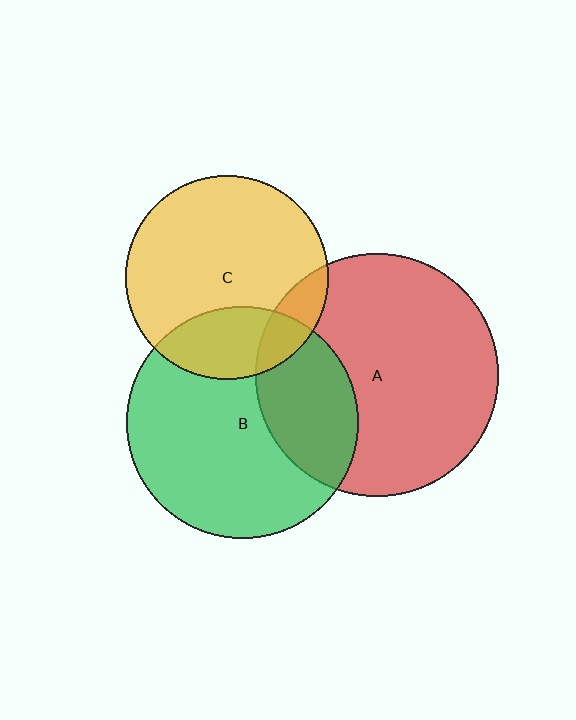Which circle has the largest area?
Circle A (red).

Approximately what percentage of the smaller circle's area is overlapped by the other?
Approximately 30%.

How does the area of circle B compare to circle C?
Approximately 1.3 times.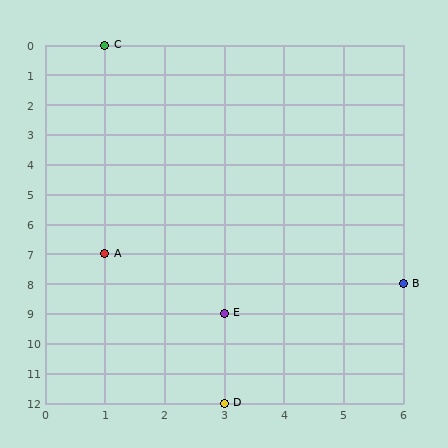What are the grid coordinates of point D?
Point D is at grid coordinates (3, 12).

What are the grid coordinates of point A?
Point A is at grid coordinates (1, 7).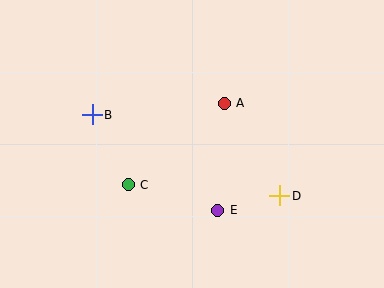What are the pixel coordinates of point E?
Point E is at (218, 210).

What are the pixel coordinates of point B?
Point B is at (92, 115).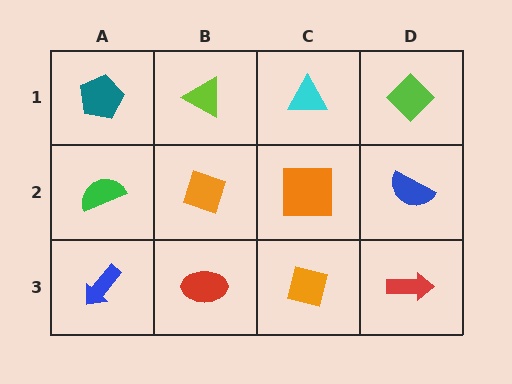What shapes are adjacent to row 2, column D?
A lime diamond (row 1, column D), a red arrow (row 3, column D), an orange square (row 2, column C).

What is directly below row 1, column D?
A blue semicircle.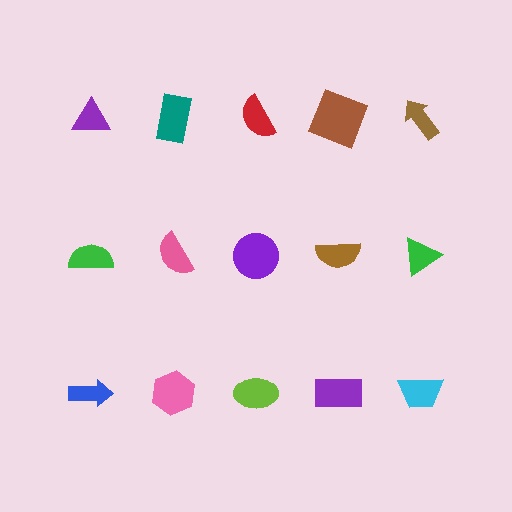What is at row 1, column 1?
A purple triangle.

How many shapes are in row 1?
5 shapes.